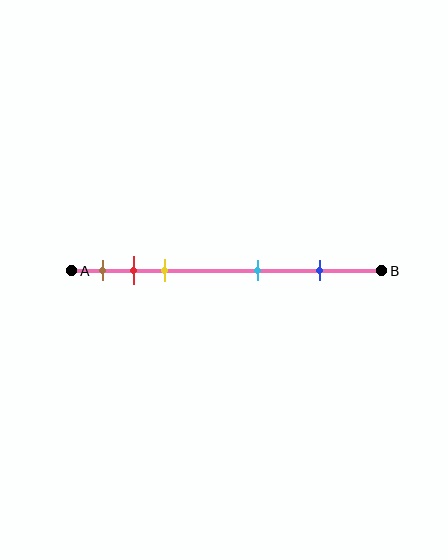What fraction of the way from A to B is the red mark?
The red mark is approximately 20% (0.2) of the way from A to B.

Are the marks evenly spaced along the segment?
No, the marks are not evenly spaced.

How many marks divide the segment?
There are 5 marks dividing the segment.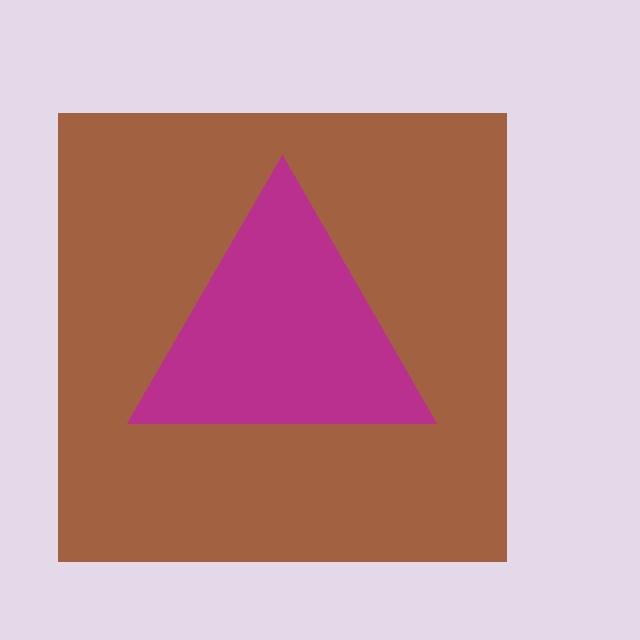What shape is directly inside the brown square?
The magenta triangle.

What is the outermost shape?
The brown square.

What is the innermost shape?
The magenta triangle.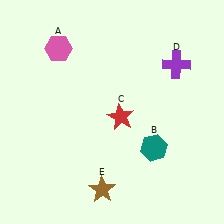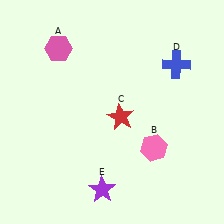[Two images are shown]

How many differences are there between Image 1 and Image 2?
There are 3 differences between the two images.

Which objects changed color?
B changed from teal to pink. D changed from purple to blue. E changed from brown to purple.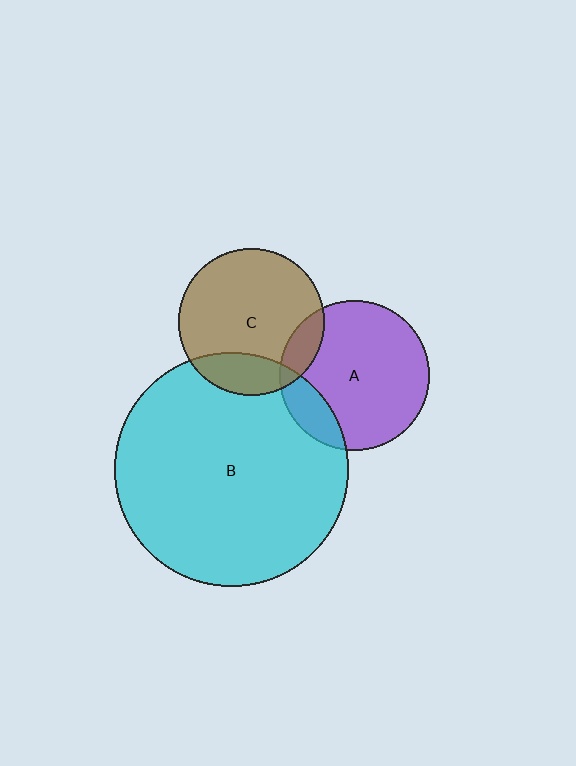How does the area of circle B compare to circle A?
Approximately 2.4 times.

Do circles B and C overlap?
Yes.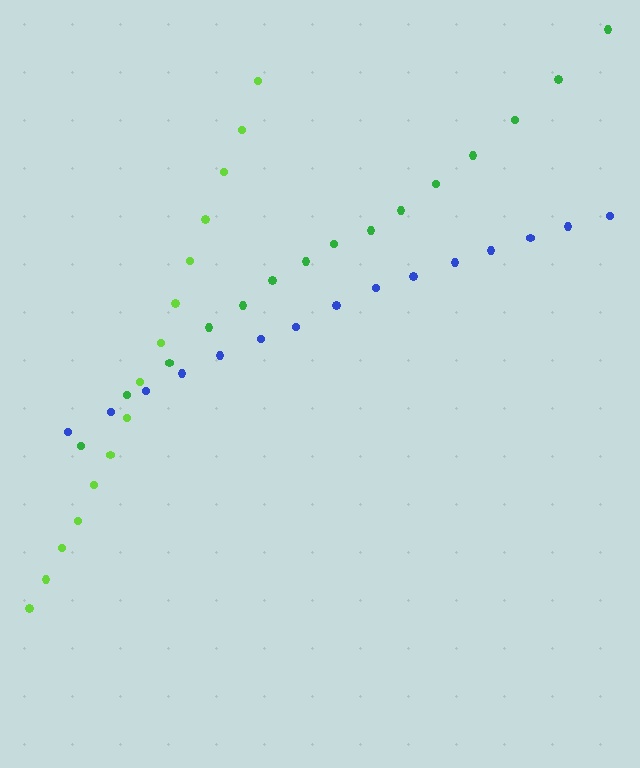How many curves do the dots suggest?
There are 3 distinct paths.